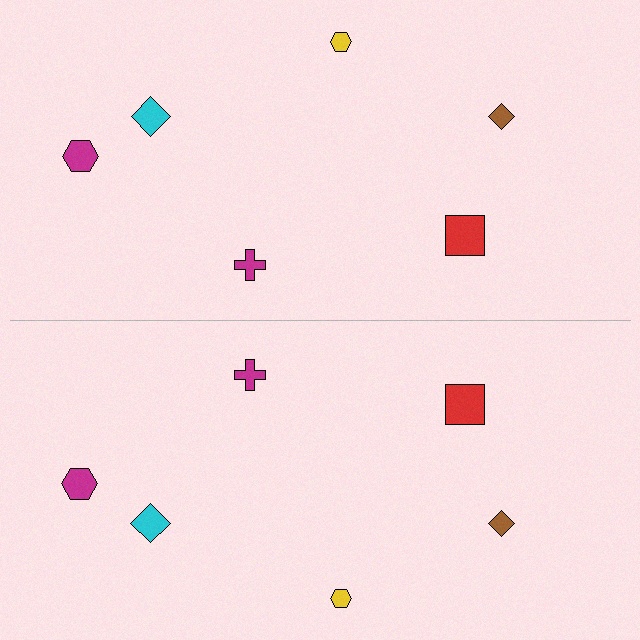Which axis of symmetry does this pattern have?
The pattern has a horizontal axis of symmetry running through the center of the image.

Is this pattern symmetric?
Yes, this pattern has bilateral (reflection) symmetry.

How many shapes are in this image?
There are 12 shapes in this image.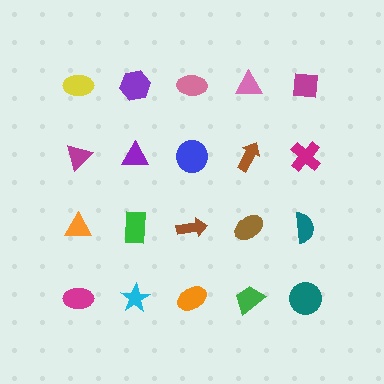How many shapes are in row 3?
5 shapes.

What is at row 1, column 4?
A pink triangle.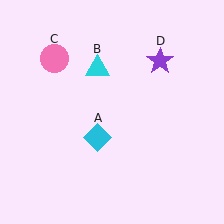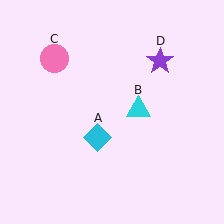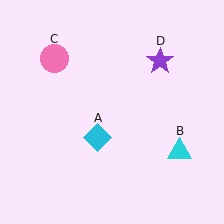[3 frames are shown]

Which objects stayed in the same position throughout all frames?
Cyan diamond (object A) and pink circle (object C) and purple star (object D) remained stationary.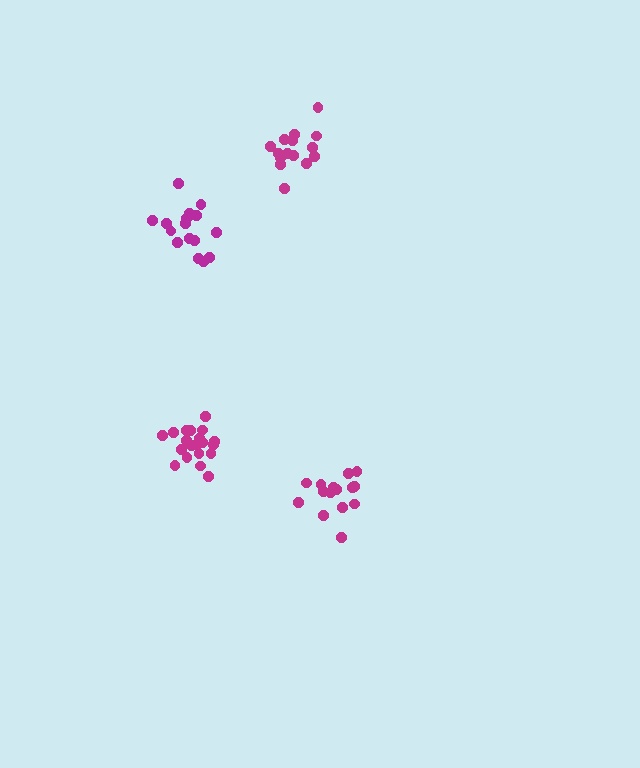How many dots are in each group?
Group 1: 20 dots, Group 2: 16 dots, Group 3: 15 dots, Group 4: 17 dots (68 total).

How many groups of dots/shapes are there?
There are 4 groups.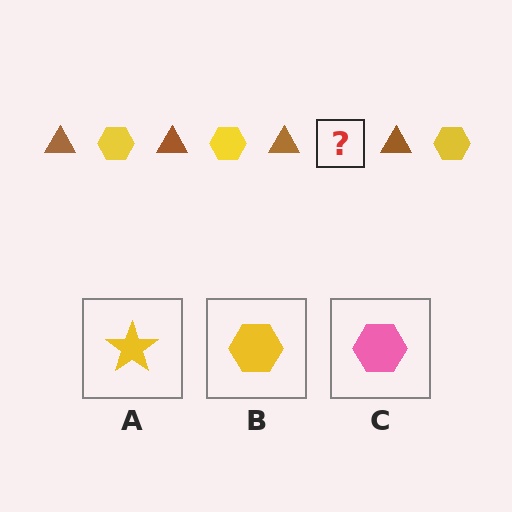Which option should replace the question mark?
Option B.